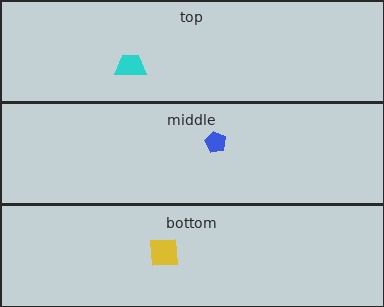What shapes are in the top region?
The cyan trapezoid.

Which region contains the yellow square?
The bottom region.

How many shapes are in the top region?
1.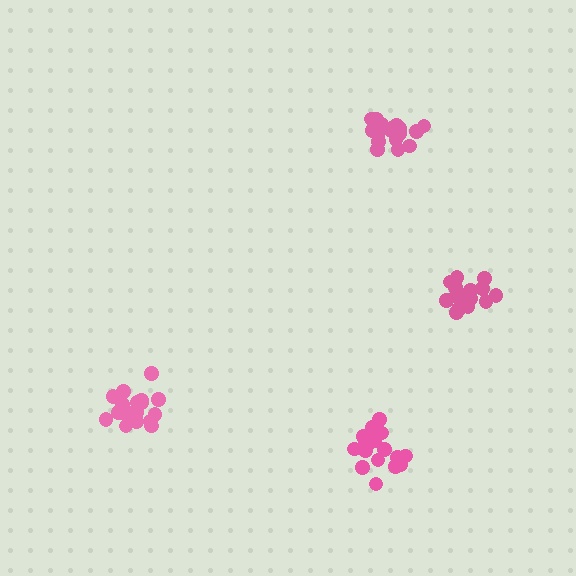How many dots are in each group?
Group 1: 16 dots, Group 2: 20 dots, Group 3: 20 dots, Group 4: 19 dots (75 total).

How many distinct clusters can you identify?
There are 4 distinct clusters.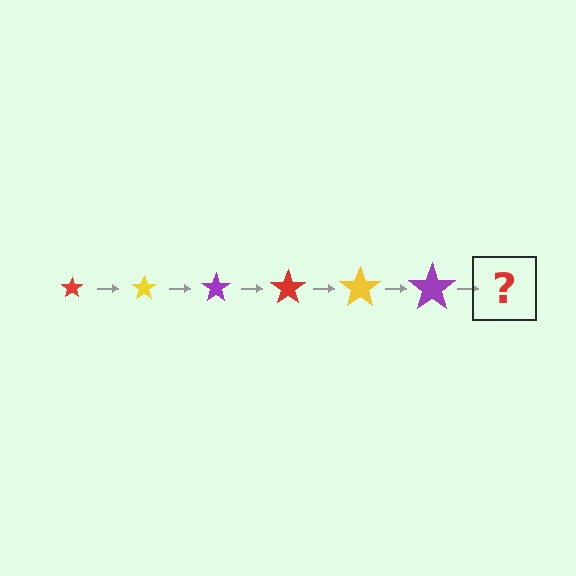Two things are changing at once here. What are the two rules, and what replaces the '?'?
The two rules are that the star grows larger each step and the color cycles through red, yellow, and purple. The '?' should be a red star, larger than the previous one.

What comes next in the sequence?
The next element should be a red star, larger than the previous one.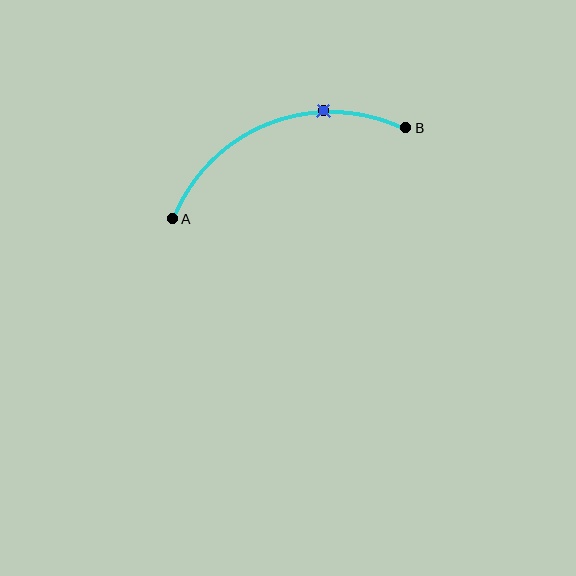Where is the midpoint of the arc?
The arc midpoint is the point on the curve farthest from the straight line joining A and B. It sits above that line.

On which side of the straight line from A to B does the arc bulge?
The arc bulges above the straight line connecting A and B.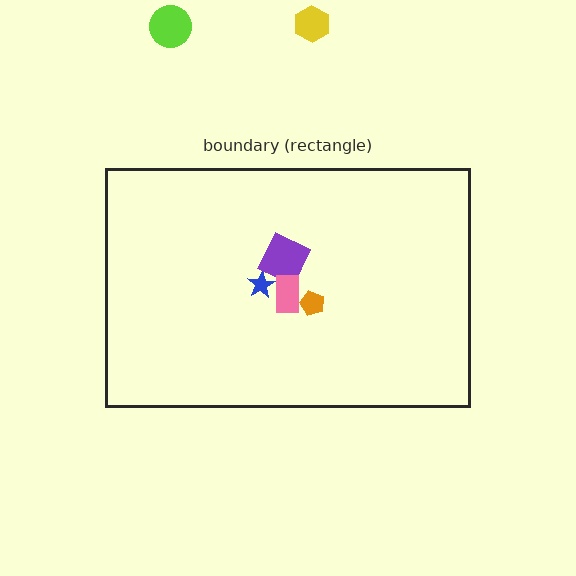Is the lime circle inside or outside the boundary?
Outside.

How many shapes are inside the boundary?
4 inside, 2 outside.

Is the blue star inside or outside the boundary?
Inside.